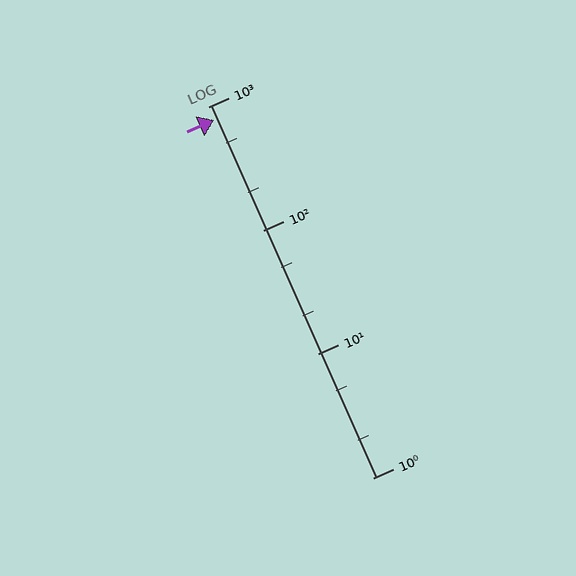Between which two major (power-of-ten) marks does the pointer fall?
The pointer is between 100 and 1000.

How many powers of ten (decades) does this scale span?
The scale spans 3 decades, from 1 to 1000.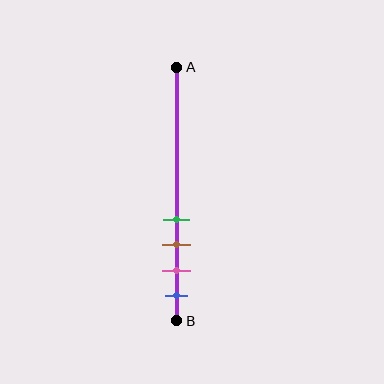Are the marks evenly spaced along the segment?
Yes, the marks are approximately evenly spaced.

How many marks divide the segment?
There are 4 marks dividing the segment.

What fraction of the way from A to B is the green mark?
The green mark is approximately 60% (0.6) of the way from A to B.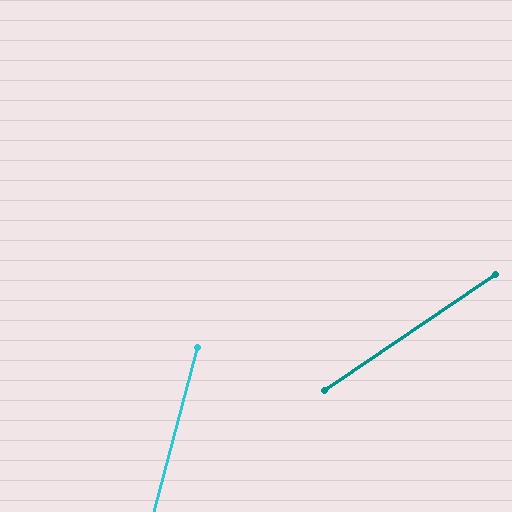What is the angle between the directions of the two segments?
Approximately 41 degrees.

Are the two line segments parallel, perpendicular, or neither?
Neither parallel nor perpendicular — they differ by about 41°.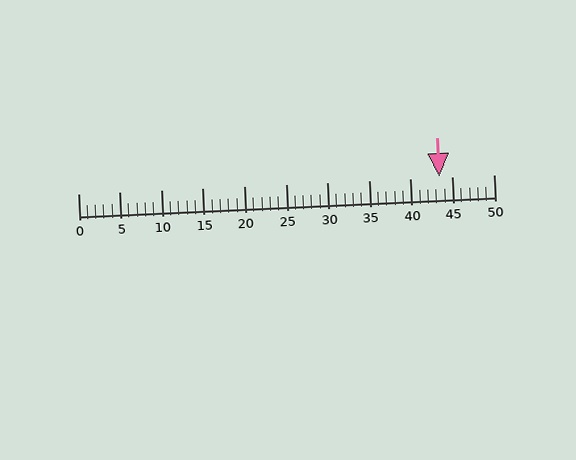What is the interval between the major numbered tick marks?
The major tick marks are spaced 5 units apart.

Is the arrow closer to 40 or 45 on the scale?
The arrow is closer to 45.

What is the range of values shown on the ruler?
The ruler shows values from 0 to 50.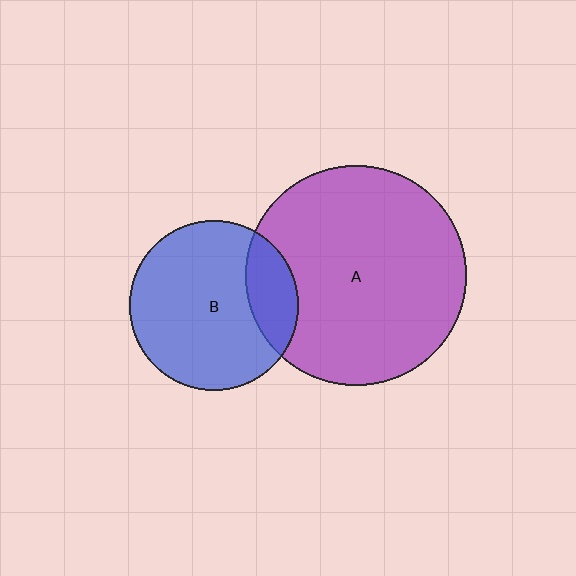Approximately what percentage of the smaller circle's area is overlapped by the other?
Approximately 20%.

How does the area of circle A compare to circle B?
Approximately 1.7 times.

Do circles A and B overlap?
Yes.